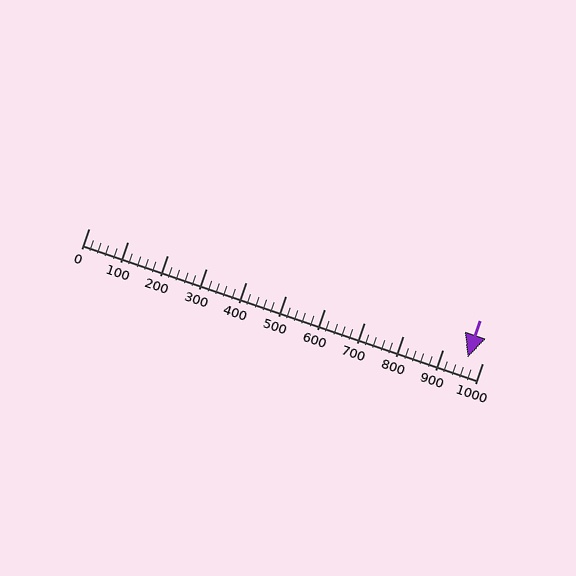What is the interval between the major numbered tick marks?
The major tick marks are spaced 100 units apart.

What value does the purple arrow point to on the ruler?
The purple arrow points to approximately 962.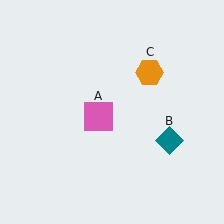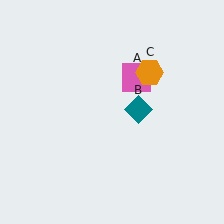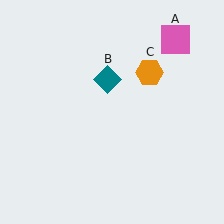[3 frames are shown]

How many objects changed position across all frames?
2 objects changed position: pink square (object A), teal diamond (object B).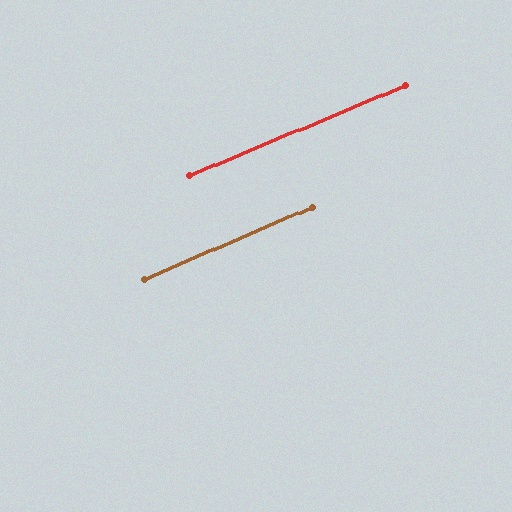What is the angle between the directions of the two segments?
Approximately 0 degrees.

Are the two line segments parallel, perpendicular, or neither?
Parallel — their directions differ by only 0.4°.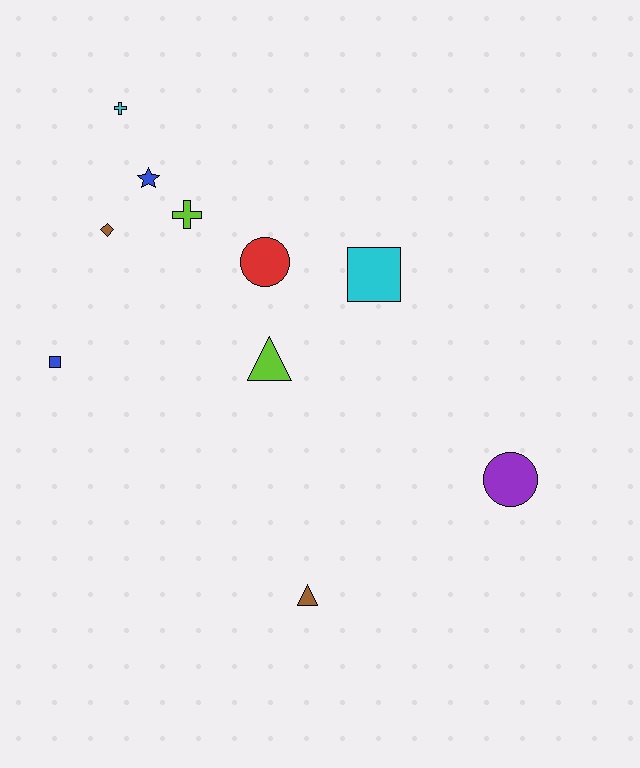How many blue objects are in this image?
There are 2 blue objects.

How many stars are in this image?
There is 1 star.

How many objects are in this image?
There are 10 objects.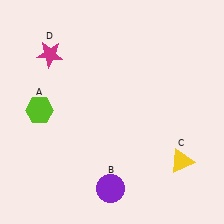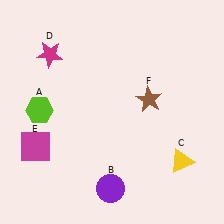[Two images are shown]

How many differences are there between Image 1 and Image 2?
There are 2 differences between the two images.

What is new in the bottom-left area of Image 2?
A magenta square (E) was added in the bottom-left area of Image 2.